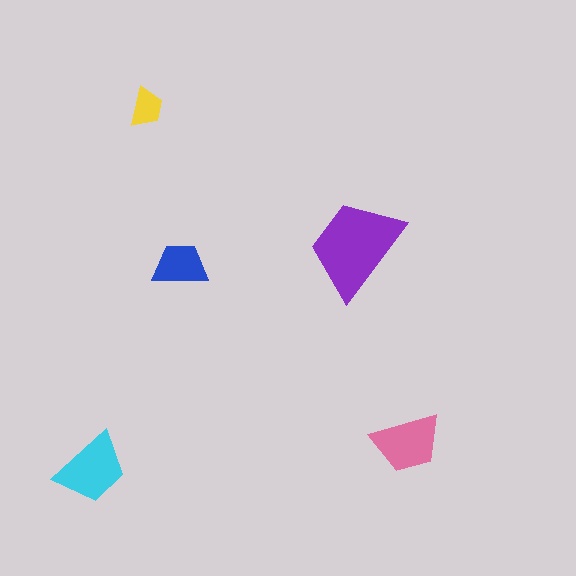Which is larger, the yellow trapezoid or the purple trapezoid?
The purple one.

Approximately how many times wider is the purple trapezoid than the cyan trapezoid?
About 1.5 times wider.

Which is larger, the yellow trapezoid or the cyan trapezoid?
The cyan one.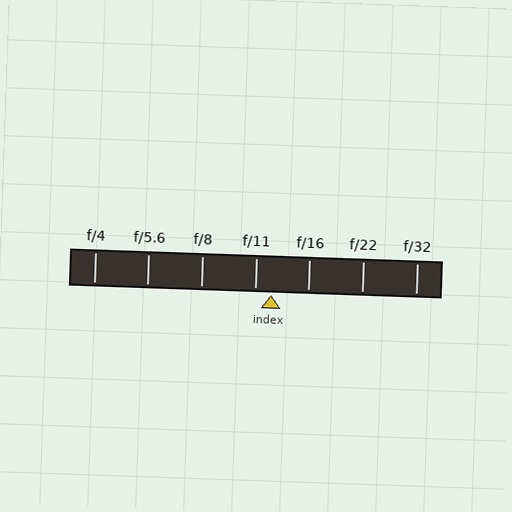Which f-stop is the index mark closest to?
The index mark is closest to f/11.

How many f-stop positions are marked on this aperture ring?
There are 7 f-stop positions marked.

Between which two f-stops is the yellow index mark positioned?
The index mark is between f/11 and f/16.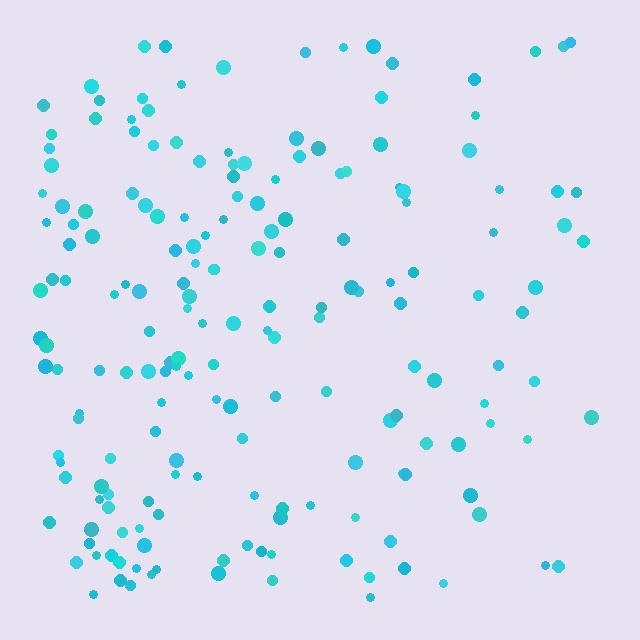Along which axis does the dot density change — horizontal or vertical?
Horizontal.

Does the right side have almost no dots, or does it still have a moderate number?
Still a moderate number, just noticeably fewer than the left.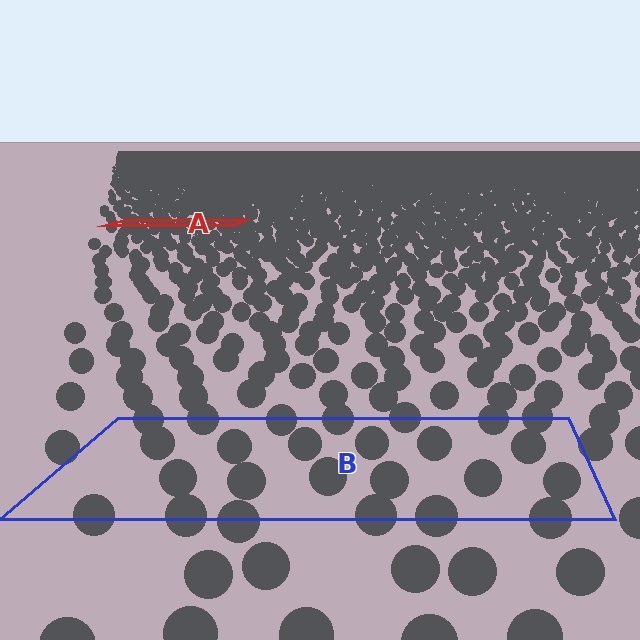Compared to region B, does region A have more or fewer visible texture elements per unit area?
Region A has more texture elements per unit area — they are packed more densely because it is farther away.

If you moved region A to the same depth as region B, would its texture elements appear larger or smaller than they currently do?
They would appear larger. At a closer depth, the same texture elements are projected at a bigger on-screen size.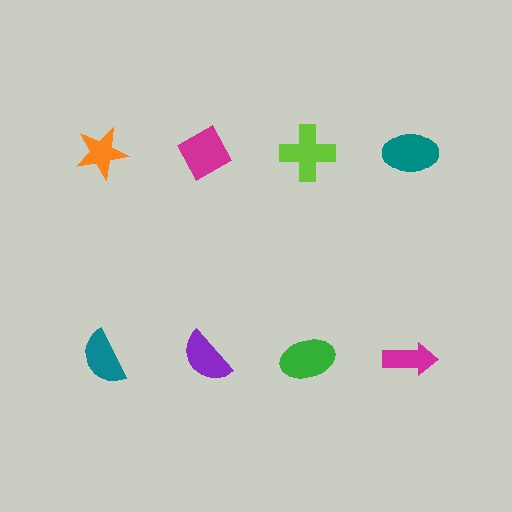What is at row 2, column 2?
A purple semicircle.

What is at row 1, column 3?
A lime cross.